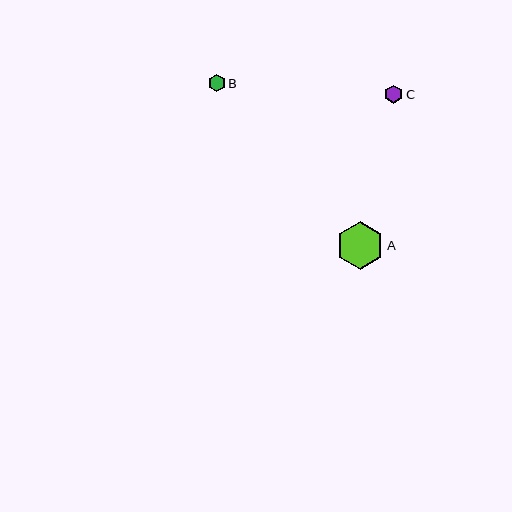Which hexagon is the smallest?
Hexagon B is the smallest with a size of approximately 17 pixels.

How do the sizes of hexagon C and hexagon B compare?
Hexagon C and hexagon B are approximately the same size.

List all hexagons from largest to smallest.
From largest to smallest: A, C, B.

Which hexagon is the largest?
Hexagon A is the largest with a size of approximately 47 pixels.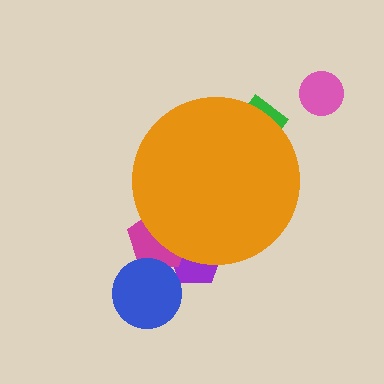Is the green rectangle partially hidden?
Yes, the green rectangle is partially hidden behind the orange circle.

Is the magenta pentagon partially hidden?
Yes, the magenta pentagon is partially hidden behind the orange circle.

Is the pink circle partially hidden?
No, the pink circle is fully visible.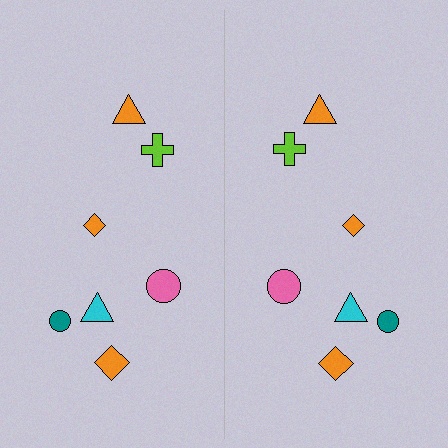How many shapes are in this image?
There are 14 shapes in this image.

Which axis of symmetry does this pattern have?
The pattern has a vertical axis of symmetry running through the center of the image.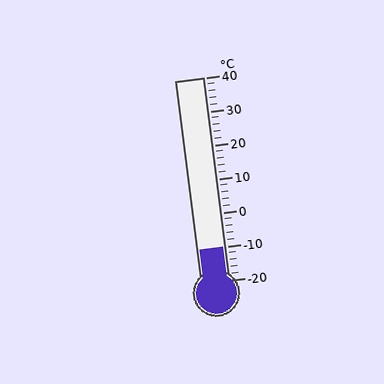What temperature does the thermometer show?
The thermometer shows approximately -10°C.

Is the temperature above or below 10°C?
The temperature is below 10°C.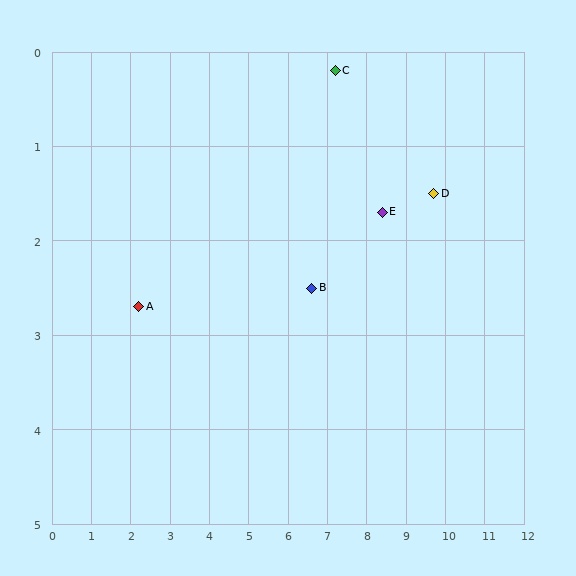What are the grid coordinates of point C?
Point C is at approximately (7.2, 0.2).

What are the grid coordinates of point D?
Point D is at approximately (9.7, 1.5).